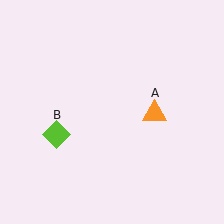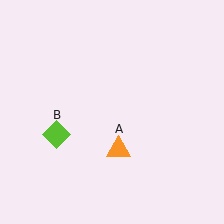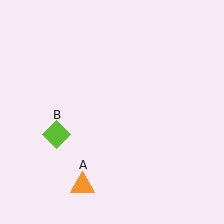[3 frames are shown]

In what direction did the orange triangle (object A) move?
The orange triangle (object A) moved down and to the left.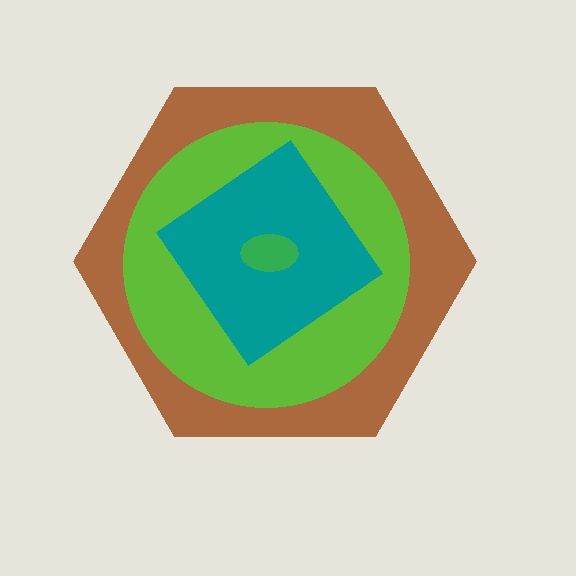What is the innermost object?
The green ellipse.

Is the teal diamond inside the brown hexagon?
Yes.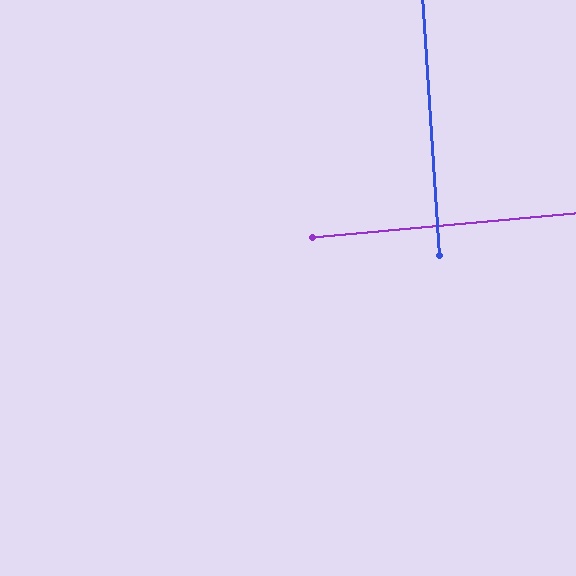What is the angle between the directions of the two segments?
Approximately 89 degrees.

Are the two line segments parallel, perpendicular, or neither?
Perpendicular — they meet at approximately 89°.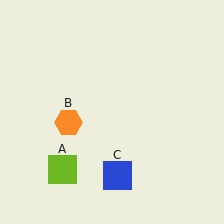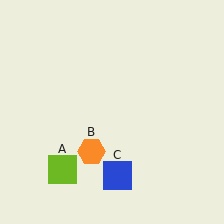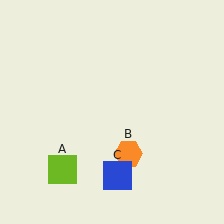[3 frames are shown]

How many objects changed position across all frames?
1 object changed position: orange hexagon (object B).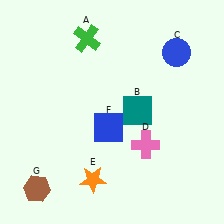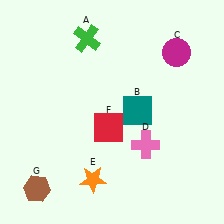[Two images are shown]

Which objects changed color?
C changed from blue to magenta. F changed from blue to red.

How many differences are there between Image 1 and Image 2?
There are 2 differences between the two images.